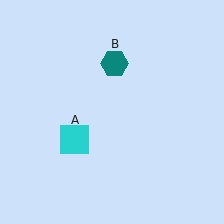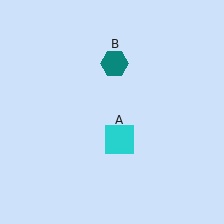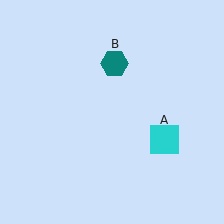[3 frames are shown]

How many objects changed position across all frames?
1 object changed position: cyan square (object A).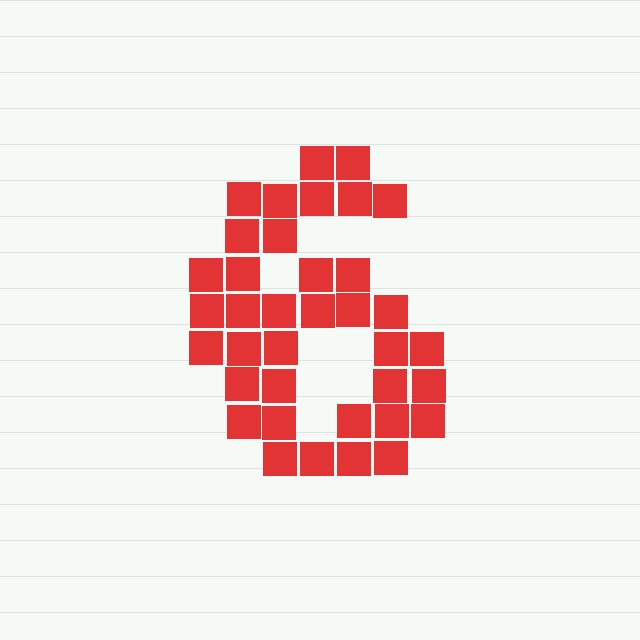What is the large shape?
The large shape is the digit 6.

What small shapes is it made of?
It is made of small squares.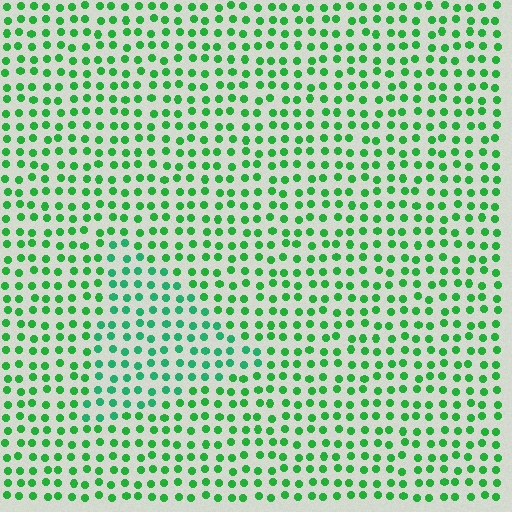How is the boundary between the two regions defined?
The boundary is defined purely by a slight shift in hue (about 23 degrees). Spacing, size, and orientation are identical on both sides.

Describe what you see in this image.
The image is filled with small green elements in a uniform arrangement. A triangle-shaped region is visible where the elements are tinted to a slightly different hue, forming a subtle color boundary.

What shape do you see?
I see a triangle.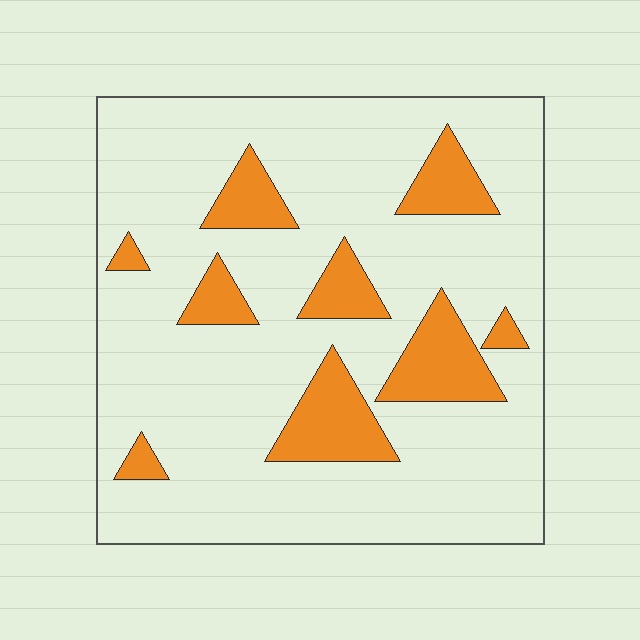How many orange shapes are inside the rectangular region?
9.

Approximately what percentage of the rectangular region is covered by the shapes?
Approximately 20%.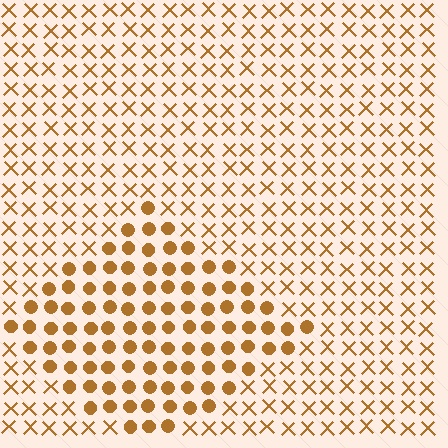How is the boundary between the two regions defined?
The boundary is defined by a change in element shape: circles inside vs. X marks outside. All elements share the same color and spacing.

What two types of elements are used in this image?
The image uses circles inside the diamond region and X marks outside it.